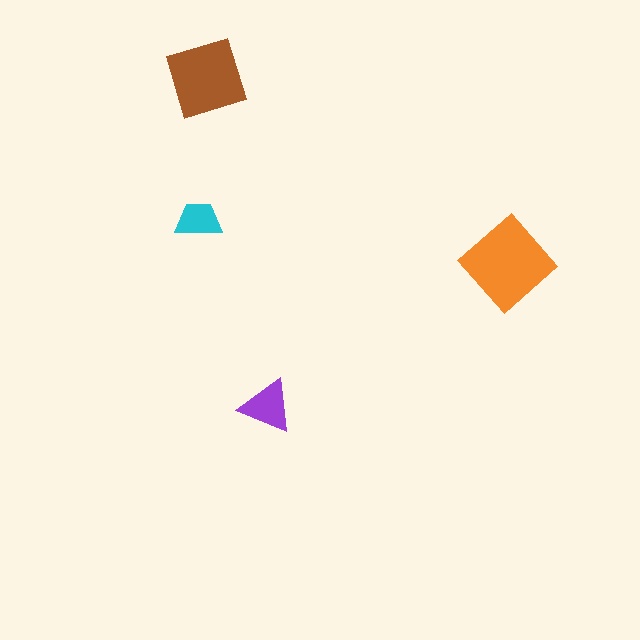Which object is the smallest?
The cyan trapezoid.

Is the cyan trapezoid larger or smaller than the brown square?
Smaller.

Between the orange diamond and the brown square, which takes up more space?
The orange diamond.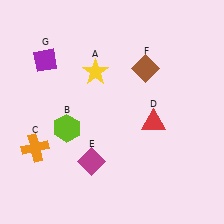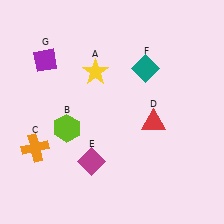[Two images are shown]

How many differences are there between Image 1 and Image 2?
There is 1 difference between the two images.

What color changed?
The diamond (F) changed from brown in Image 1 to teal in Image 2.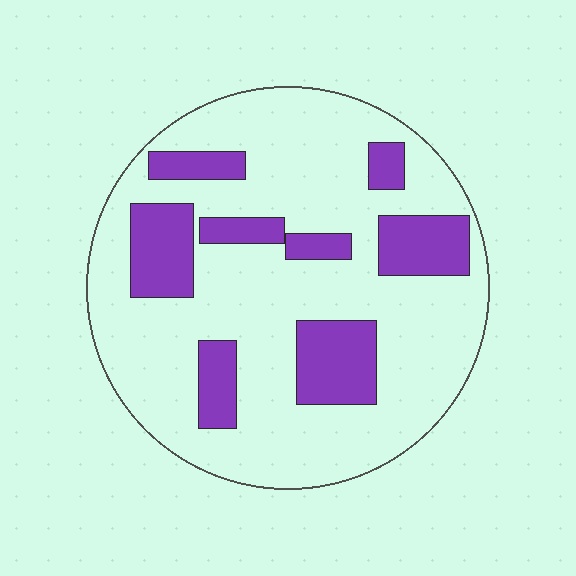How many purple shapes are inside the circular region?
8.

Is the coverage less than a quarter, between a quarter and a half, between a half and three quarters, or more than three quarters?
Less than a quarter.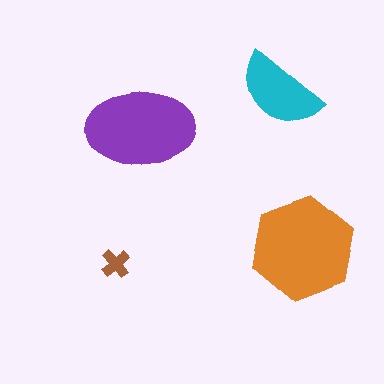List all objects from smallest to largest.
The brown cross, the cyan semicircle, the purple ellipse, the orange hexagon.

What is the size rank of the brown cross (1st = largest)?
4th.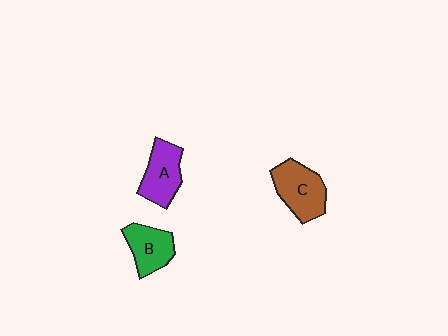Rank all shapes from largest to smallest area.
From largest to smallest: C (brown), A (purple), B (green).